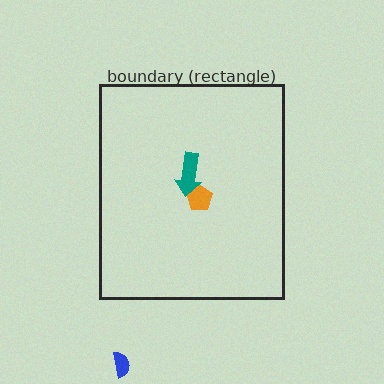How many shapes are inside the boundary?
2 inside, 1 outside.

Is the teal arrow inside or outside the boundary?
Inside.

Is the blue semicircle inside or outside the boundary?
Outside.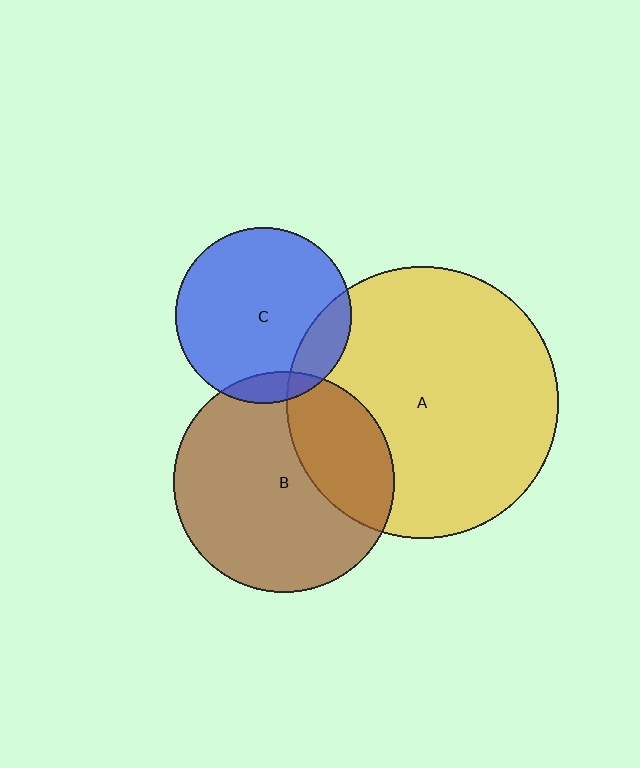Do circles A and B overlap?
Yes.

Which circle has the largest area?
Circle A (yellow).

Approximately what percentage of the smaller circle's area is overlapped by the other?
Approximately 30%.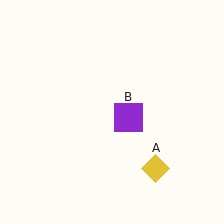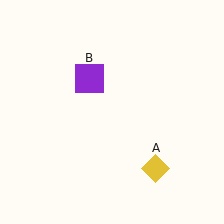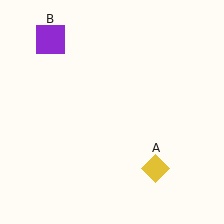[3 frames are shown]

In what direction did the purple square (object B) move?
The purple square (object B) moved up and to the left.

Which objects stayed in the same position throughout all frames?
Yellow diamond (object A) remained stationary.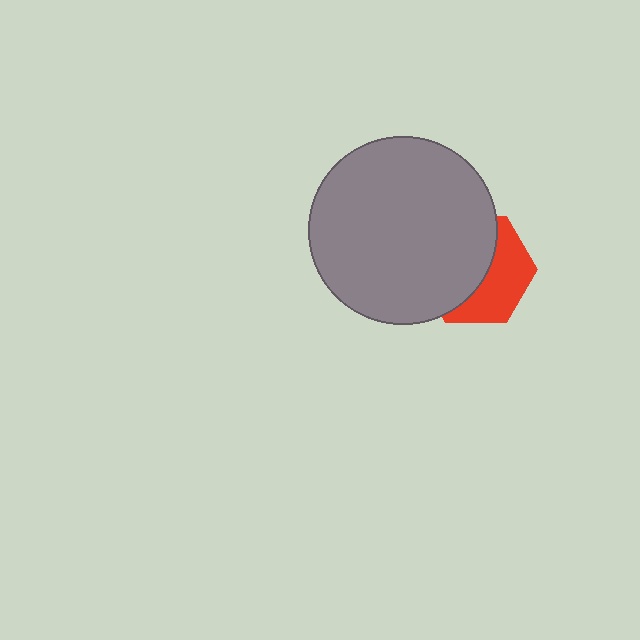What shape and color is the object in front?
The object in front is a gray circle.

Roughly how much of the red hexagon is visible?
A small part of it is visible (roughly 44%).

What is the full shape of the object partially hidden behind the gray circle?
The partially hidden object is a red hexagon.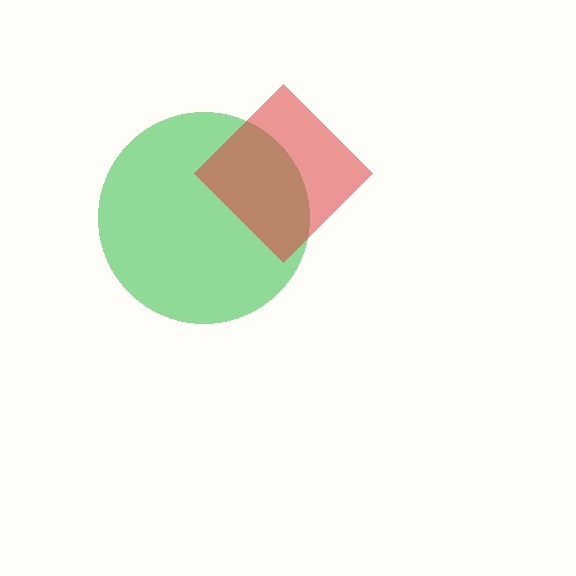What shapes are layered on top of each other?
The layered shapes are: a green circle, a red diamond.